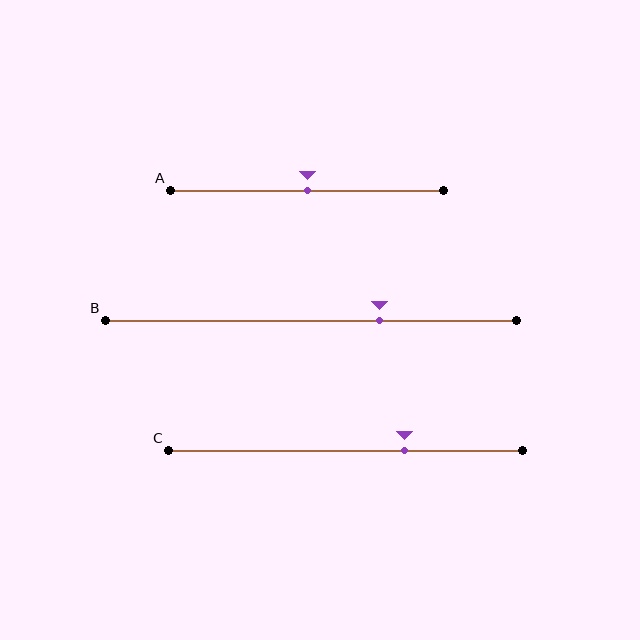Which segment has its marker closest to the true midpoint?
Segment A has its marker closest to the true midpoint.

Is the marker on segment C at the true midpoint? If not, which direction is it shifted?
No, the marker on segment C is shifted to the right by about 17% of the segment length.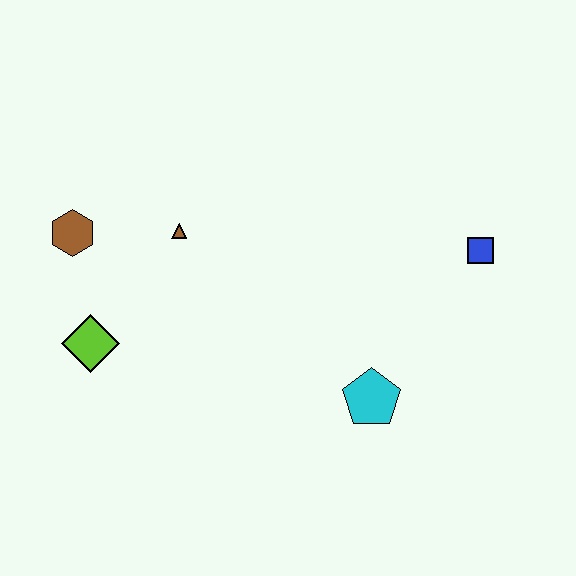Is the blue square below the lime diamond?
No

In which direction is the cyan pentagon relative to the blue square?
The cyan pentagon is below the blue square.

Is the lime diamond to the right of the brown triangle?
No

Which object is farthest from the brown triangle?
The blue square is farthest from the brown triangle.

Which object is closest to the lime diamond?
The brown hexagon is closest to the lime diamond.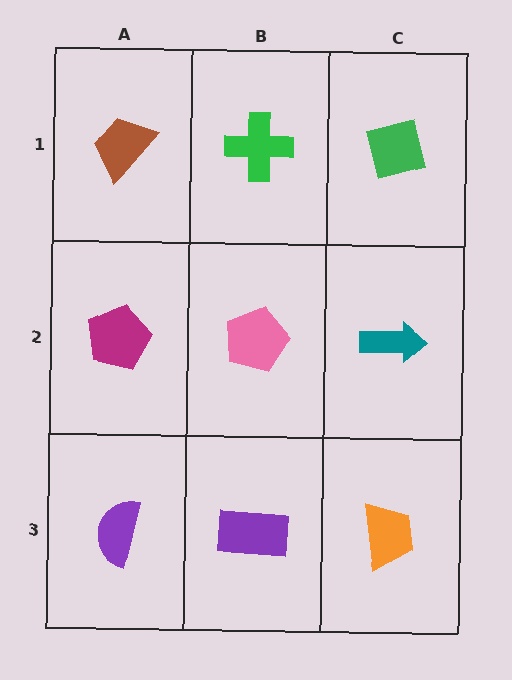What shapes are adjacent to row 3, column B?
A pink pentagon (row 2, column B), a purple semicircle (row 3, column A), an orange trapezoid (row 3, column C).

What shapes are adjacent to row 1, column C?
A teal arrow (row 2, column C), a green cross (row 1, column B).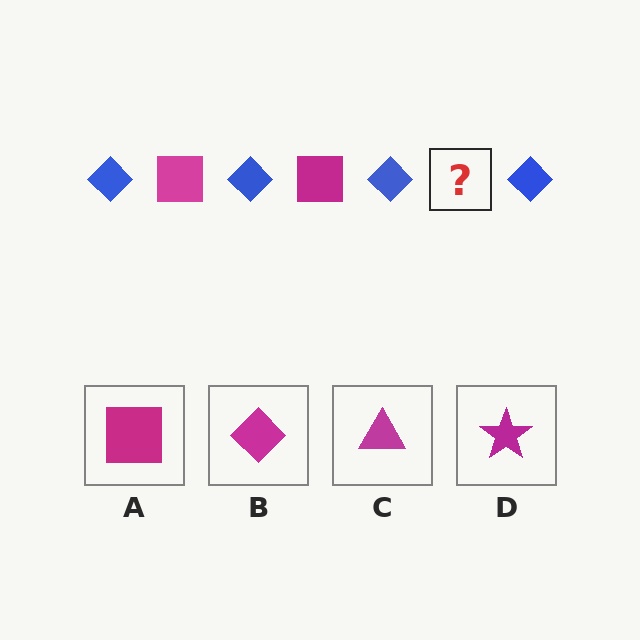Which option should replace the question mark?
Option A.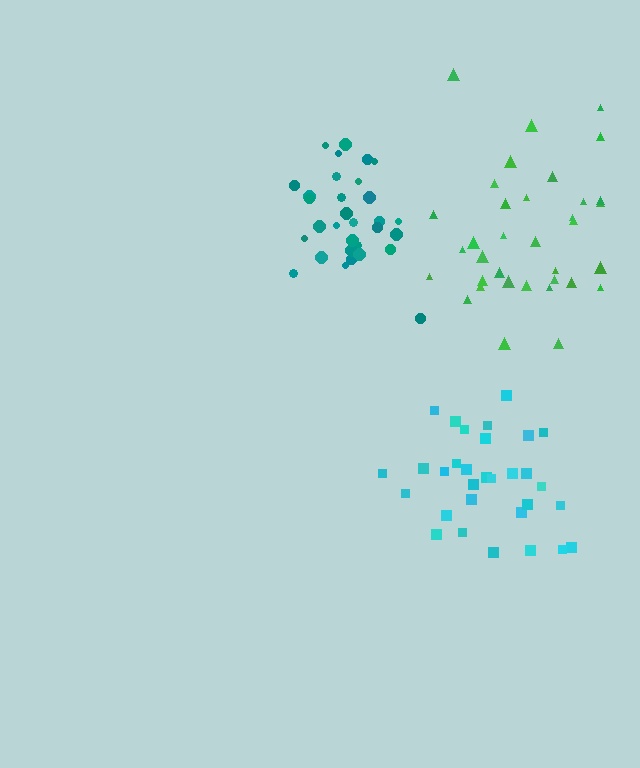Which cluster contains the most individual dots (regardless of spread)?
Green (35).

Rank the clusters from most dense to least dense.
teal, cyan, green.